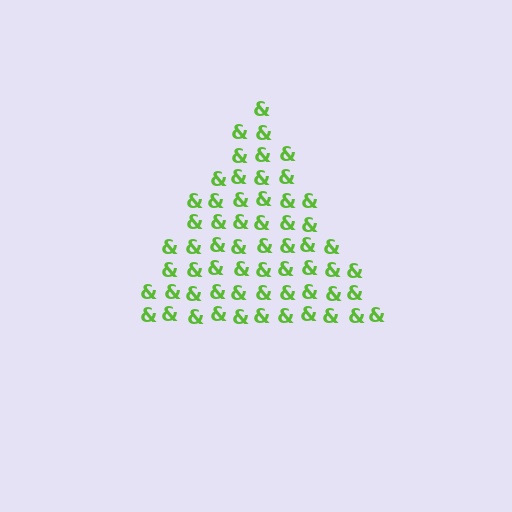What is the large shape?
The large shape is a triangle.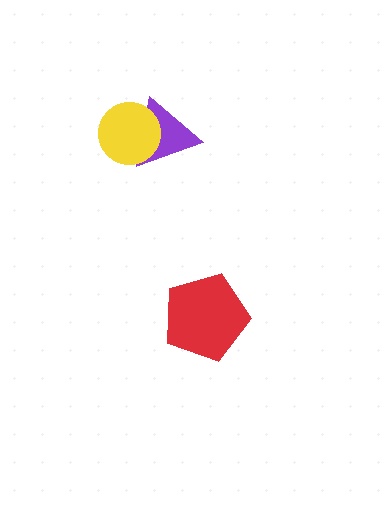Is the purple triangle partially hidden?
Yes, it is partially covered by another shape.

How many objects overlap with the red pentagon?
0 objects overlap with the red pentagon.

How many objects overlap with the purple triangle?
1 object overlaps with the purple triangle.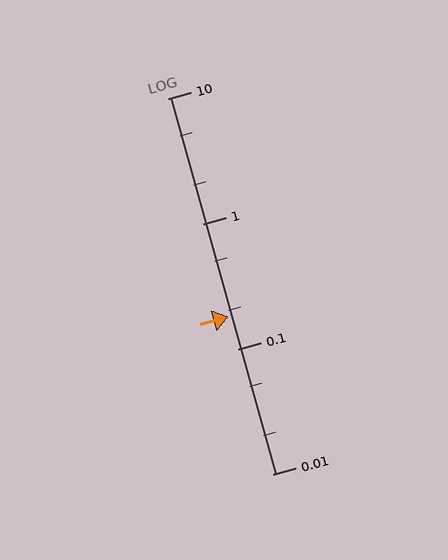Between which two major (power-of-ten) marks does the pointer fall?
The pointer is between 0.1 and 1.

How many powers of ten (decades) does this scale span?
The scale spans 3 decades, from 0.01 to 10.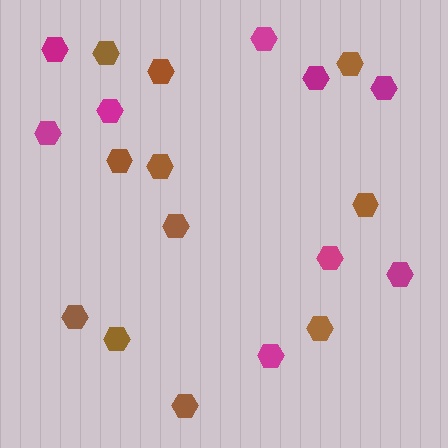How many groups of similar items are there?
There are 2 groups: one group of brown hexagons (11) and one group of magenta hexagons (9).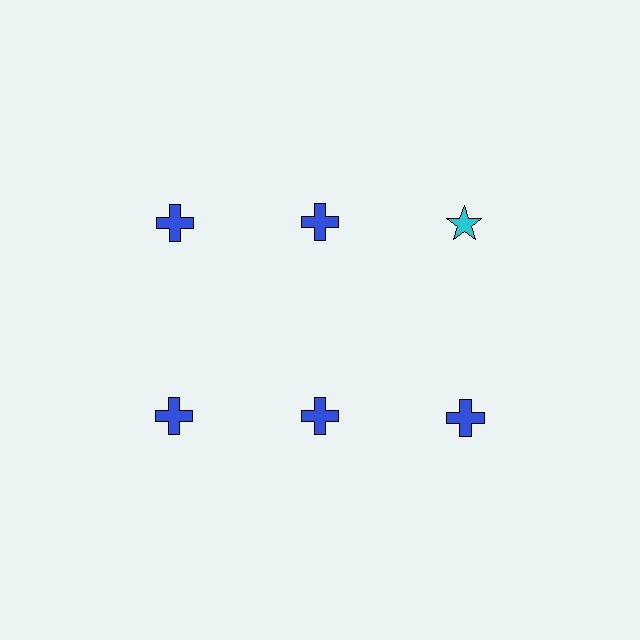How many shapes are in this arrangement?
There are 6 shapes arranged in a grid pattern.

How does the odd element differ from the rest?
It differs in both color (cyan instead of blue) and shape (star instead of cross).